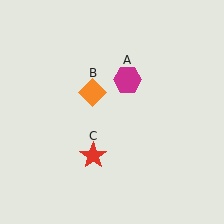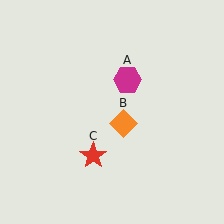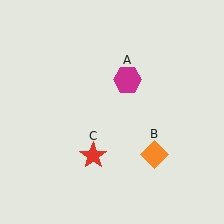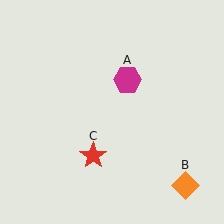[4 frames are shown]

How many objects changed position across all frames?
1 object changed position: orange diamond (object B).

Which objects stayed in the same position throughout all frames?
Magenta hexagon (object A) and red star (object C) remained stationary.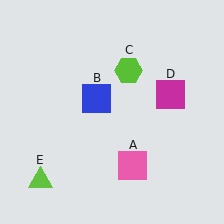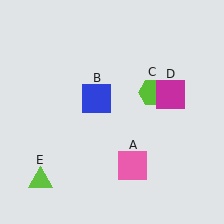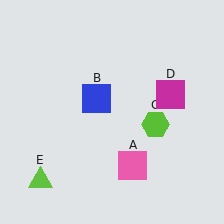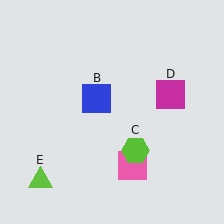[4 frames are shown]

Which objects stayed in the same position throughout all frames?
Pink square (object A) and blue square (object B) and magenta square (object D) and lime triangle (object E) remained stationary.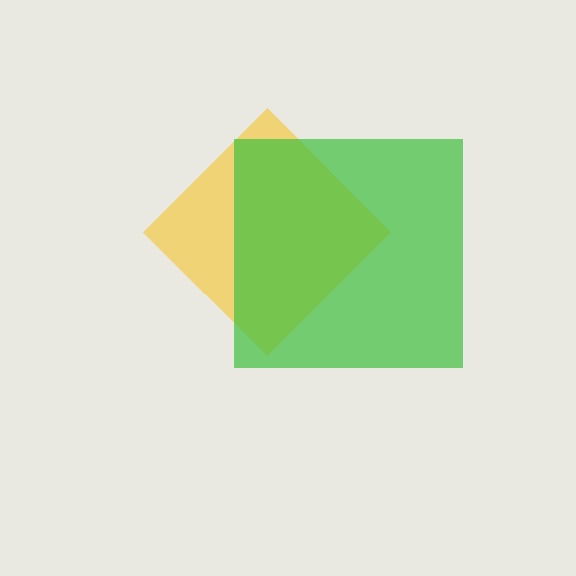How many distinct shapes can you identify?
There are 2 distinct shapes: a yellow diamond, a green square.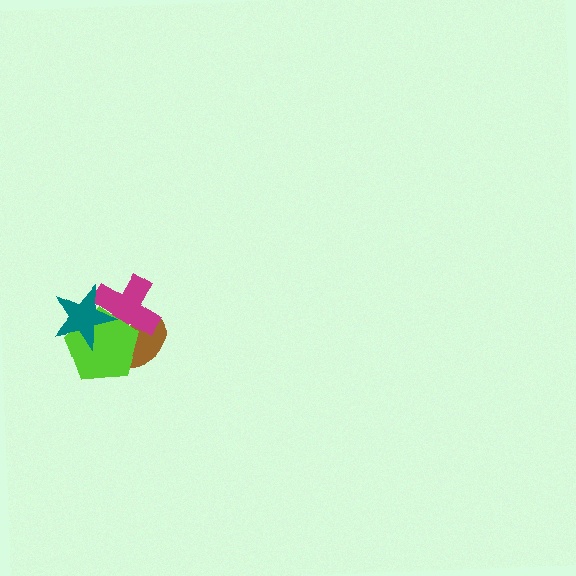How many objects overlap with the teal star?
2 objects overlap with the teal star.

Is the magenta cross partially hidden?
Yes, it is partially covered by another shape.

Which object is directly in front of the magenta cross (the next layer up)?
The lime pentagon is directly in front of the magenta cross.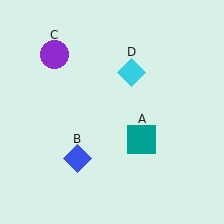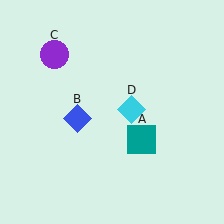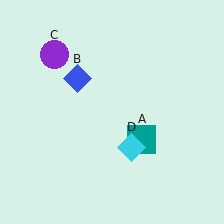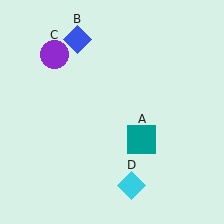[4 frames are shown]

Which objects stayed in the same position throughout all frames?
Teal square (object A) and purple circle (object C) remained stationary.